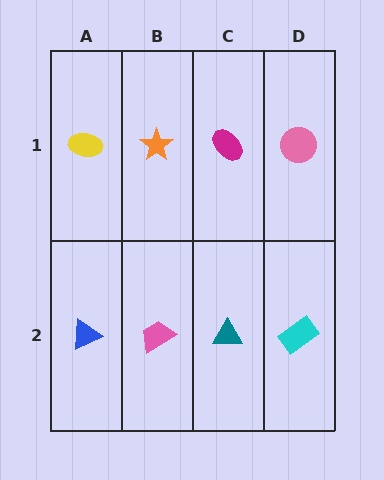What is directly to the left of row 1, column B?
A yellow ellipse.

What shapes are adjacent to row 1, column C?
A teal triangle (row 2, column C), an orange star (row 1, column B), a pink circle (row 1, column D).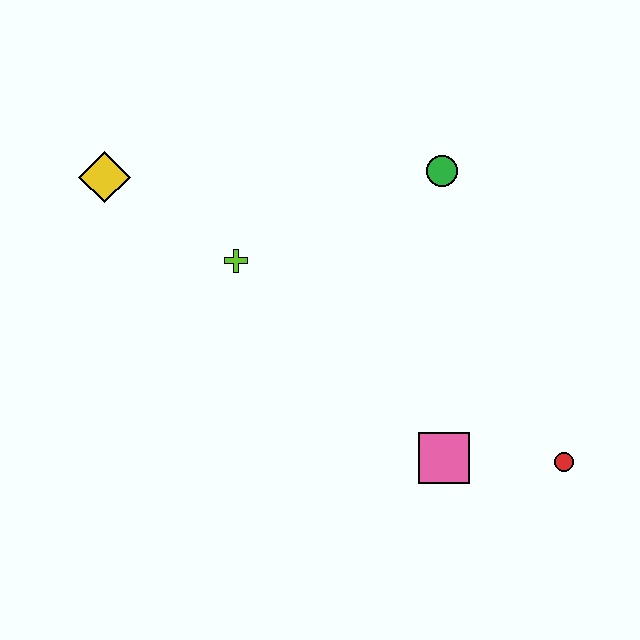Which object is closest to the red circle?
The pink square is closest to the red circle.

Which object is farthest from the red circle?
The yellow diamond is farthest from the red circle.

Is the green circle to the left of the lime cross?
No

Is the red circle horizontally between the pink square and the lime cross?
No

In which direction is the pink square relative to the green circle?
The pink square is below the green circle.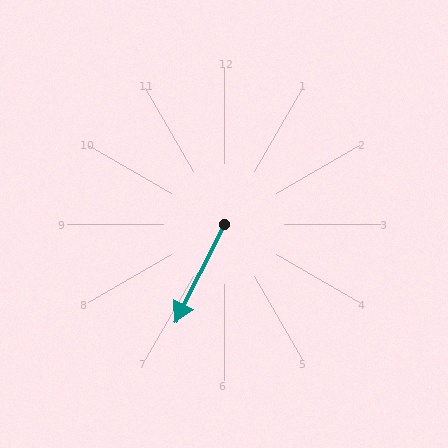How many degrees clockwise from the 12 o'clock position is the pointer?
Approximately 207 degrees.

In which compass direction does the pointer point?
Southwest.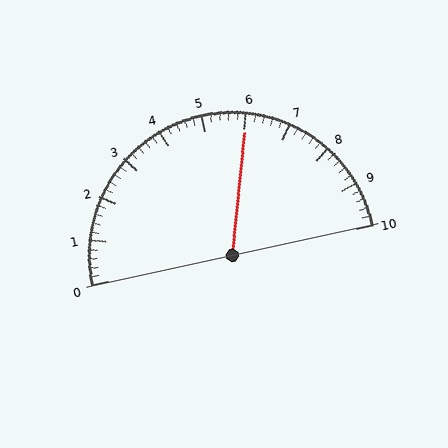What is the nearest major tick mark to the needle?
The nearest major tick mark is 6.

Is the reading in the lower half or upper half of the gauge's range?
The reading is in the upper half of the range (0 to 10).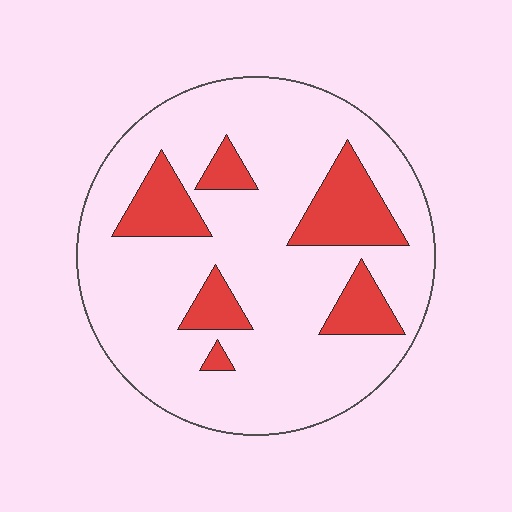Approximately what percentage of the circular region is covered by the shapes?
Approximately 20%.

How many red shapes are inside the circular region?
6.